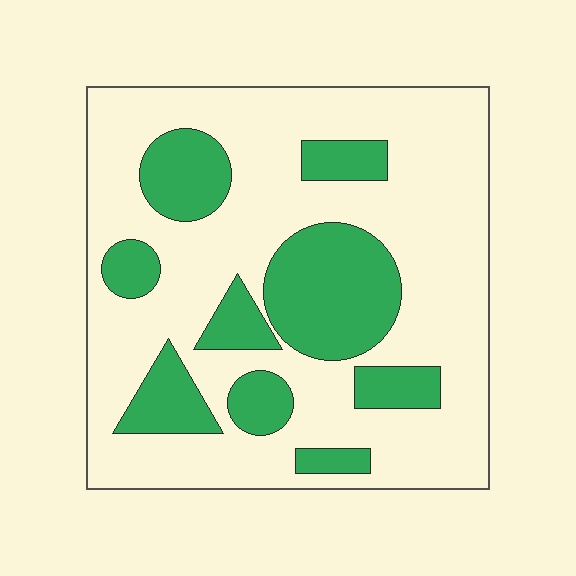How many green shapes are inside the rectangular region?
9.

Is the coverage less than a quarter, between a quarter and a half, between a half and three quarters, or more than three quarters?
Between a quarter and a half.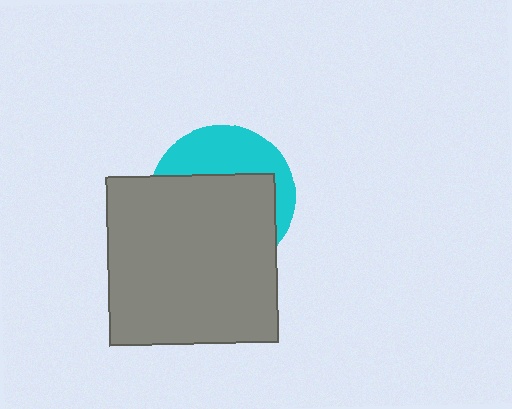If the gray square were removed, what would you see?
You would see the complete cyan circle.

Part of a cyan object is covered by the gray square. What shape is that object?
It is a circle.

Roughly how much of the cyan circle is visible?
A small part of it is visible (roughly 37%).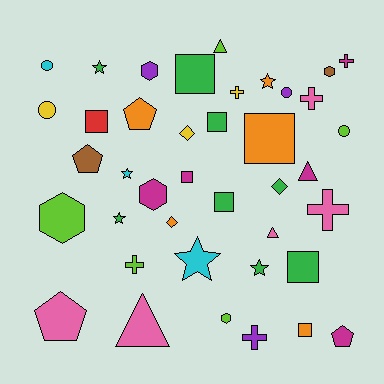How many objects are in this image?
There are 40 objects.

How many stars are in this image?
There are 6 stars.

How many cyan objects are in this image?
There are 3 cyan objects.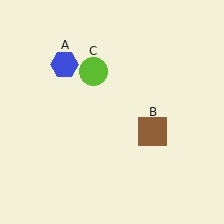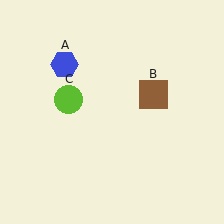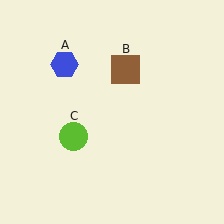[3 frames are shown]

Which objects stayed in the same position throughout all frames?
Blue hexagon (object A) remained stationary.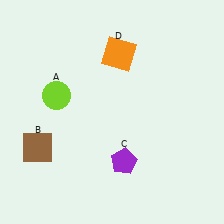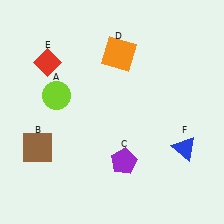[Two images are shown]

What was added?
A red diamond (E), a blue triangle (F) were added in Image 2.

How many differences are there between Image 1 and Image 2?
There are 2 differences between the two images.